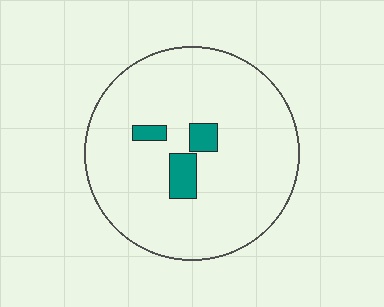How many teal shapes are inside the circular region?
3.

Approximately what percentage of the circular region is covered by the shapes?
Approximately 5%.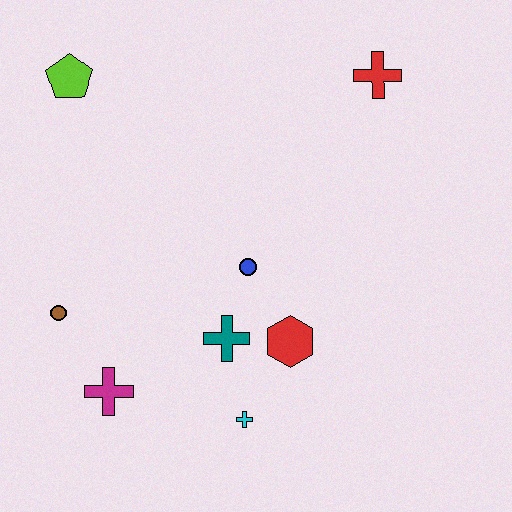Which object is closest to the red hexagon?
The teal cross is closest to the red hexagon.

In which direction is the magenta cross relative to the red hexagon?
The magenta cross is to the left of the red hexagon.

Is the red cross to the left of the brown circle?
No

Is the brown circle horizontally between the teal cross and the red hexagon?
No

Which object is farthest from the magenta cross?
The red cross is farthest from the magenta cross.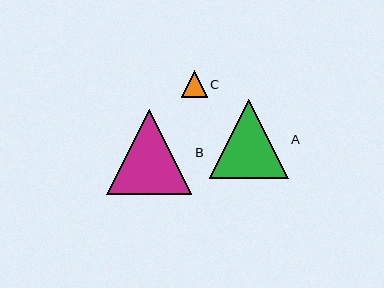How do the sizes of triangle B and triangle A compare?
Triangle B and triangle A are approximately the same size.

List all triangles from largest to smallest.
From largest to smallest: B, A, C.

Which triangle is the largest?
Triangle B is the largest with a size of approximately 85 pixels.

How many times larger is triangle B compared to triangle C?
Triangle B is approximately 3.2 times the size of triangle C.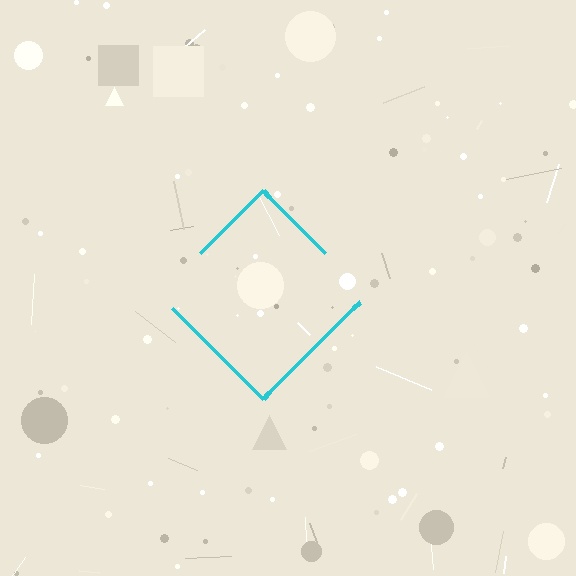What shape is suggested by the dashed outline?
The dashed outline suggests a diamond.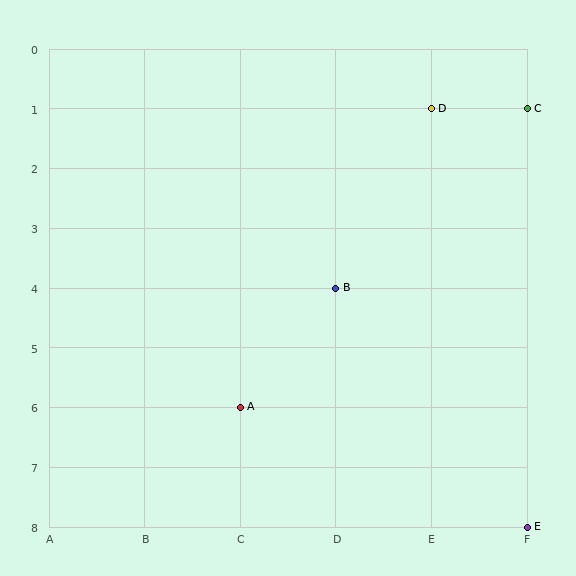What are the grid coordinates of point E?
Point E is at grid coordinates (F, 8).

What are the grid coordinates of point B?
Point B is at grid coordinates (D, 4).